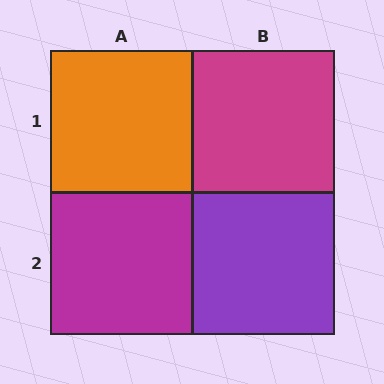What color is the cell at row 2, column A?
Magenta.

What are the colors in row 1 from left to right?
Orange, magenta.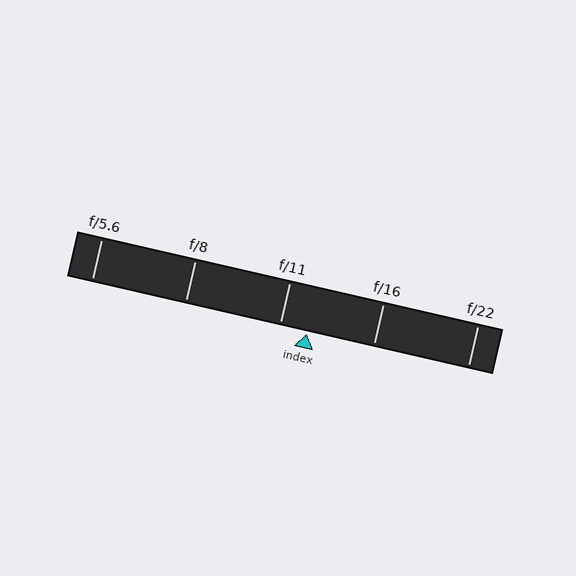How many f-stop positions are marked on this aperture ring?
There are 5 f-stop positions marked.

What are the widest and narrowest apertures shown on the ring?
The widest aperture shown is f/5.6 and the narrowest is f/22.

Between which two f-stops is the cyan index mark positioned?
The index mark is between f/11 and f/16.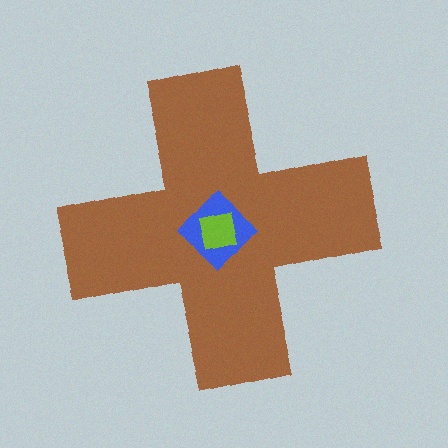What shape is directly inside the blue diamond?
The lime square.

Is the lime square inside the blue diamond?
Yes.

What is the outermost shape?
The brown cross.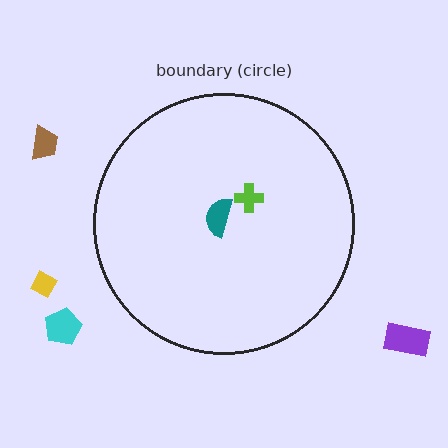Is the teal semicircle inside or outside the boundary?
Inside.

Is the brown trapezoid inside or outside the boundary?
Outside.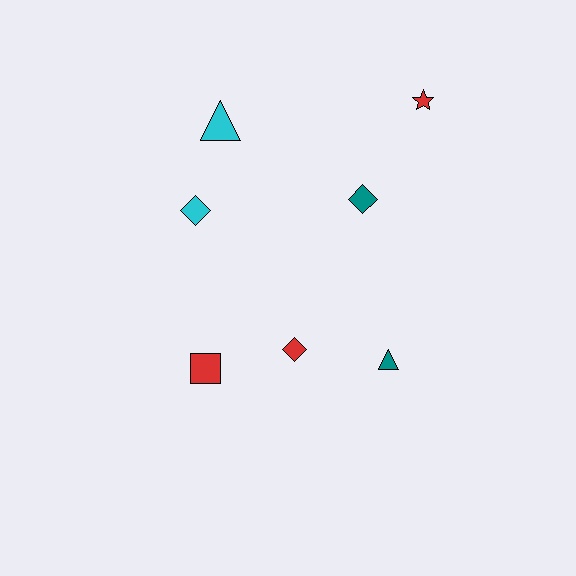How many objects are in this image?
There are 7 objects.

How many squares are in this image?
There is 1 square.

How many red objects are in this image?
There are 3 red objects.